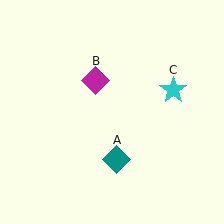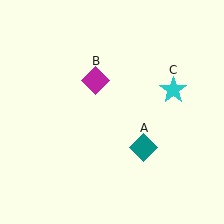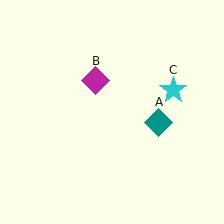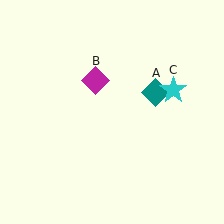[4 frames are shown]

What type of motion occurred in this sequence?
The teal diamond (object A) rotated counterclockwise around the center of the scene.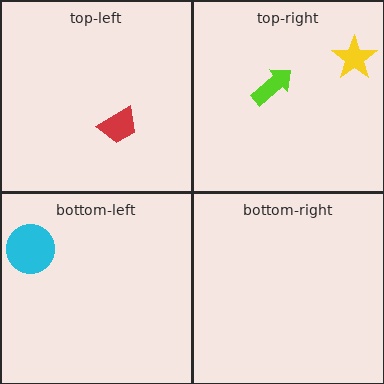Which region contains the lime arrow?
The top-right region.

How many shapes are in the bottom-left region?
1.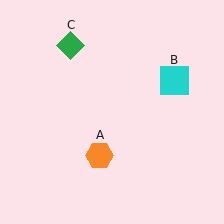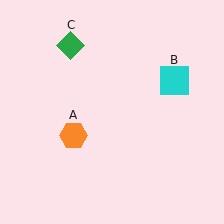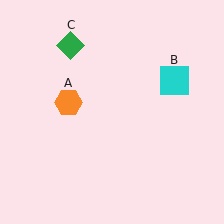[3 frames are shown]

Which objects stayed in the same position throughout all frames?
Cyan square (object B) and green diamond (object C) remained stationary.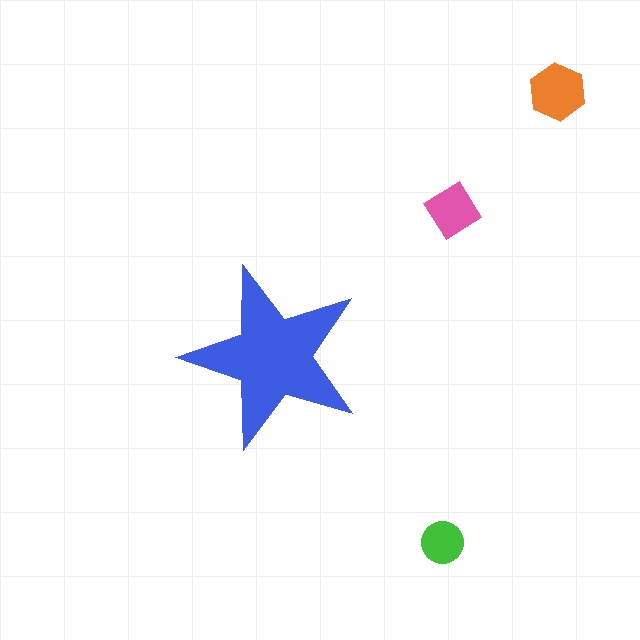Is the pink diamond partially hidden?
No, the pink diamond is fully visible.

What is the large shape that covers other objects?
A blue star.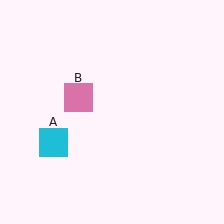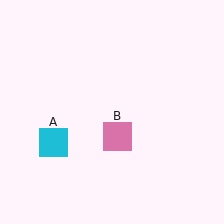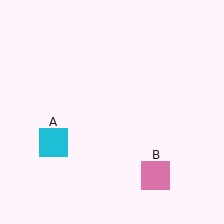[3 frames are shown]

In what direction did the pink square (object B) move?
The pink square (object B) moved down and to the right.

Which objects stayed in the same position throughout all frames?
Cyan square (object A) remained stationary.